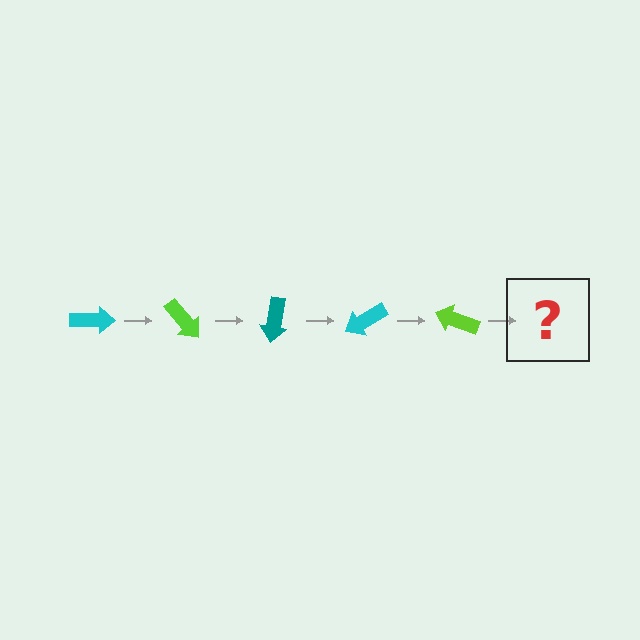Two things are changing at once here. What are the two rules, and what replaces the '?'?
The two rules are that it rotates 50 degrees each step and the color cycles through cyan, lime, and teal. The '?' should be a teal arrow, rotated 250 degrees from the start.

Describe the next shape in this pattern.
It should be a teal arrow, rotated 250 degrees from the start.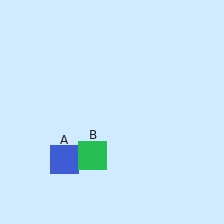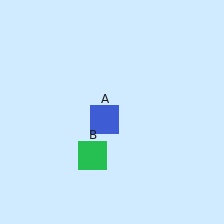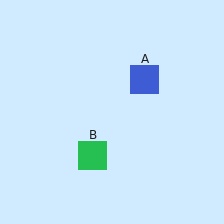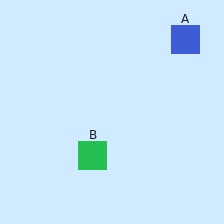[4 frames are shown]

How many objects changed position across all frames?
1 object changed position: blue square (object A).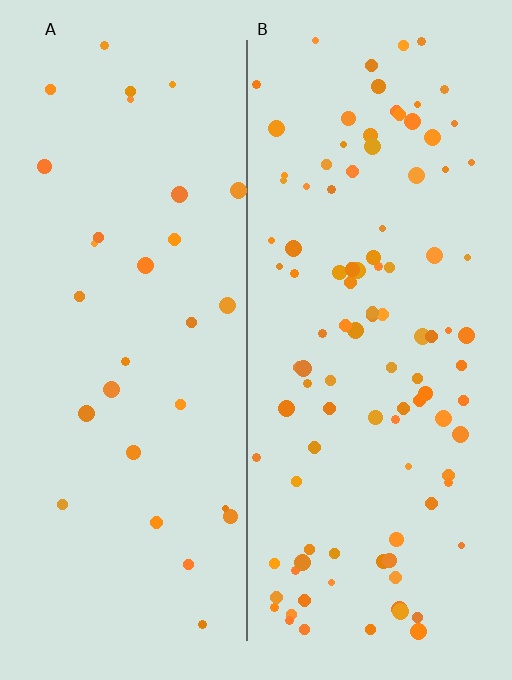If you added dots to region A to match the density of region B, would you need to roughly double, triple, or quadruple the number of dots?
Approximately triple.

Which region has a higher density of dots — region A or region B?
B (the right).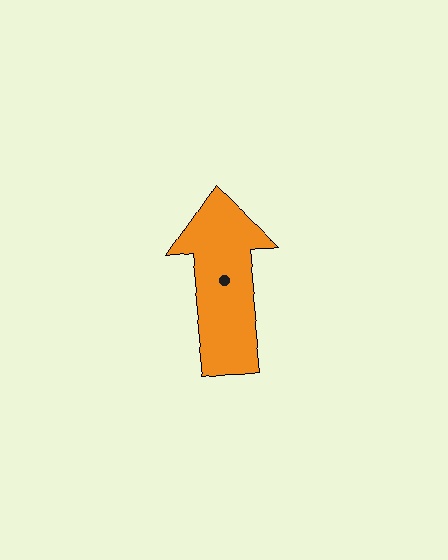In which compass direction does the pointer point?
North.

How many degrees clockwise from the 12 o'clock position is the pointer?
Approximately 354 degrees.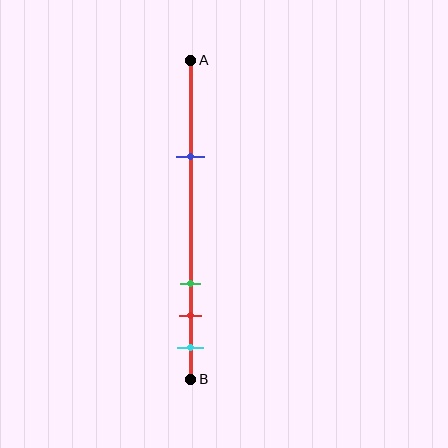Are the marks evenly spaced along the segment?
No, the marks are not evenly spaced.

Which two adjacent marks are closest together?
The red and cyan marks are the closest adjacent pair.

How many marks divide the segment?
There are 4 marks dividing the segment.